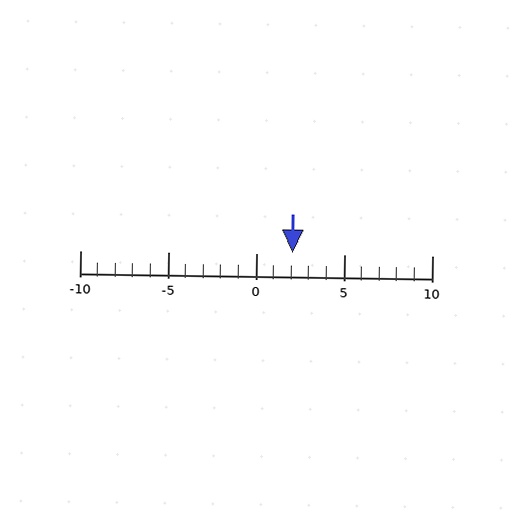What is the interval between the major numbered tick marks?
The major tick marks are spaced 5 units apart.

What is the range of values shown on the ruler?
The ruler shows values from -10 to 10.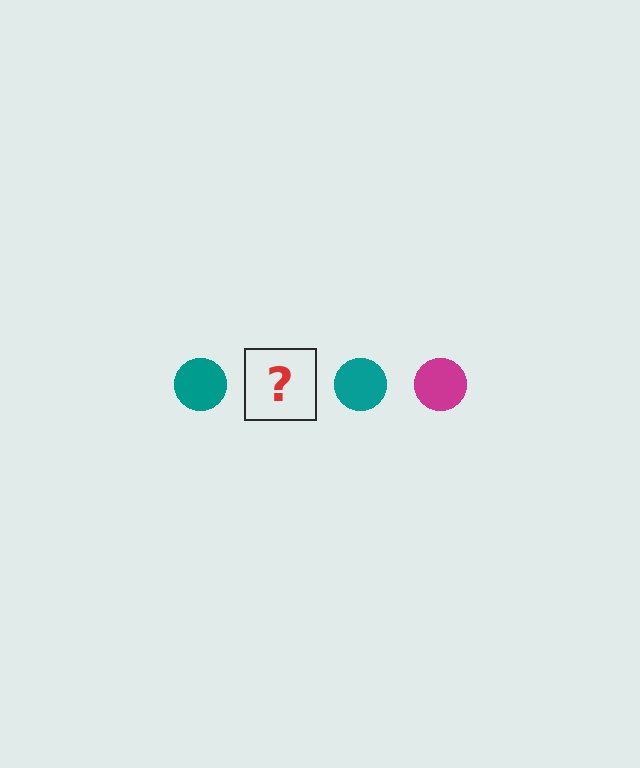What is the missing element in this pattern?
The missing element is a magenta circle.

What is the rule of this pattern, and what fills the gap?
The rule is that the pattern cycles through teal, magenta circles. The gap should be filled with a magenta circle.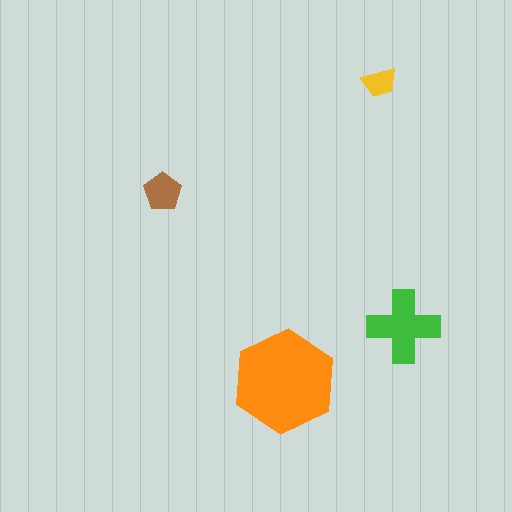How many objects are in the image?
There are 4 objects in the image.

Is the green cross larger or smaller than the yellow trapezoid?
Larger.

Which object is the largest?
The orange hexagon.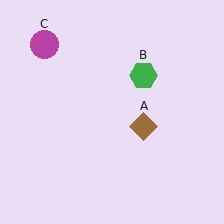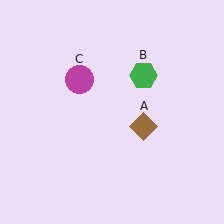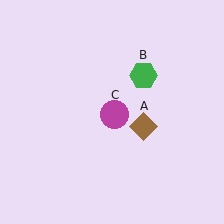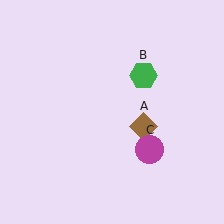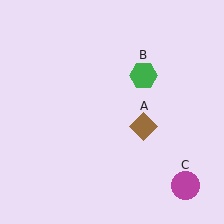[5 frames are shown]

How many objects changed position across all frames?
1 object changed position: magenta circle (object C).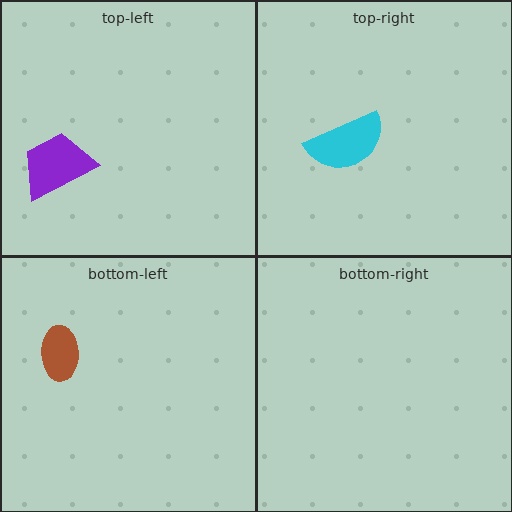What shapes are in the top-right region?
The cyan semicircle.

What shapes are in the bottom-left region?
The brown ellipse.